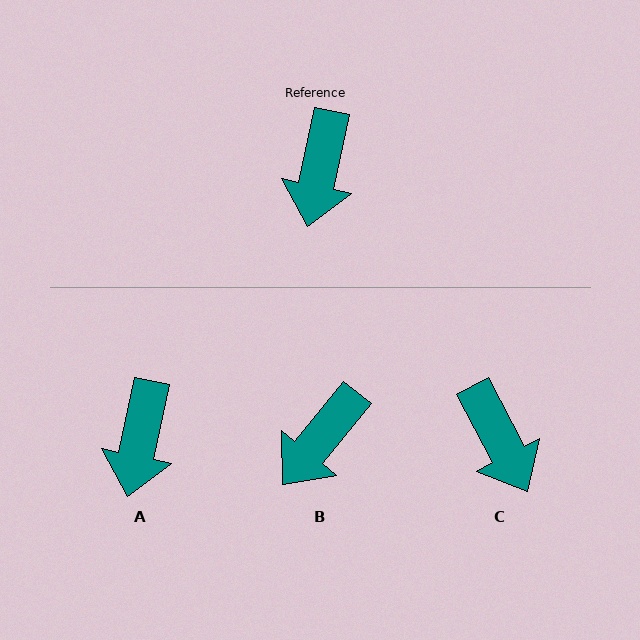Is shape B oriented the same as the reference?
No, it is off by about 27 degrees.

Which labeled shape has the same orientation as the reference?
A.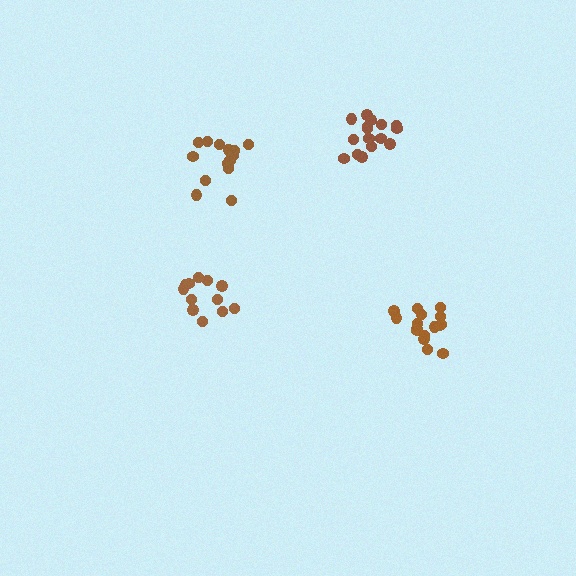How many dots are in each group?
Group 1: 14 dots, Group 2: 16 dots, Group 3: 16 dots, Group 4: 12 dots (58 total).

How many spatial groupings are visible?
There are 4 spatial groupings.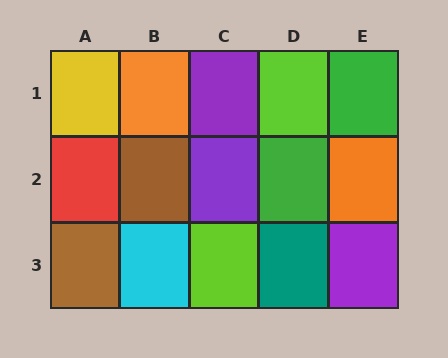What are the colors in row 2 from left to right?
Red, brown, purple, green, orange.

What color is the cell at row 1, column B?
Orange.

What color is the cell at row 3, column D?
Teal.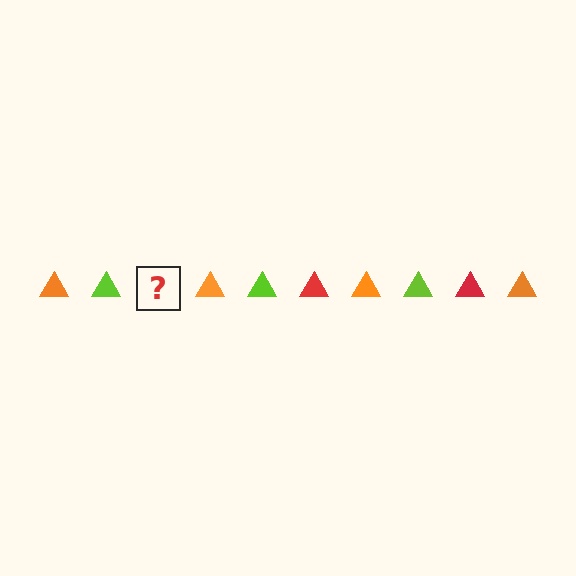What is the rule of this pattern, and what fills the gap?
The rule is that the pattern cycles through orange, lime, red triangles. The gap should be filled with a red triangle.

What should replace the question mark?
The question mark should be replaced with a red triangle.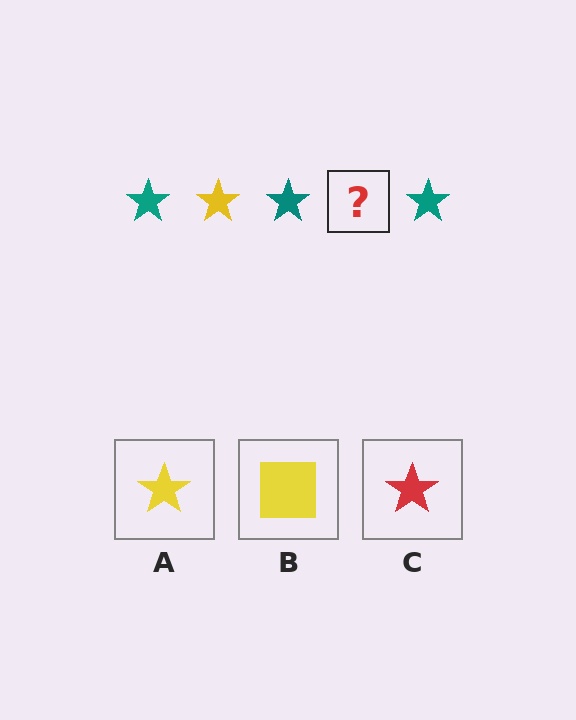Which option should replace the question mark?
Option A.